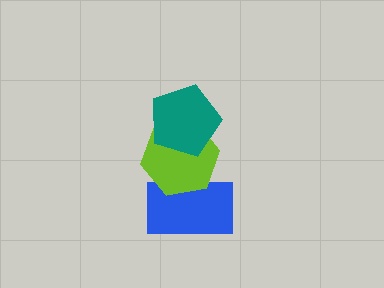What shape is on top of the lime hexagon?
The teal pentagon is on top of the lime hexagon.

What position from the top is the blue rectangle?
The blue rectangle is 3rd from the top.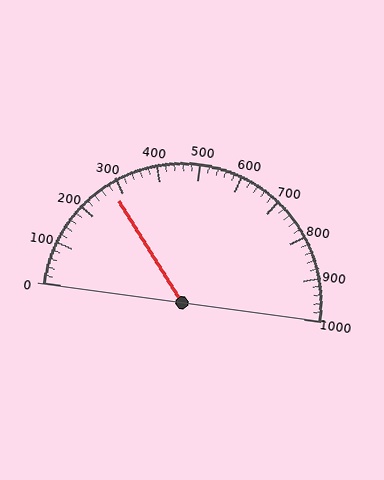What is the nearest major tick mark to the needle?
The nearest major tick mark is 300.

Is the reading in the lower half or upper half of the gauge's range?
The reading is in the lower half of the range (0 to 1000).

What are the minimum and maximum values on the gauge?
The gauge ranges from 0 to 1000.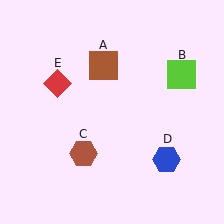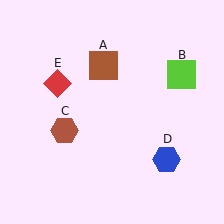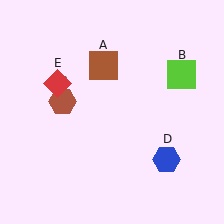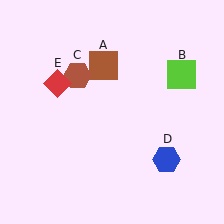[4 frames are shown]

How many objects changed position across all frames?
1 object changed position: brown hexagon (object C).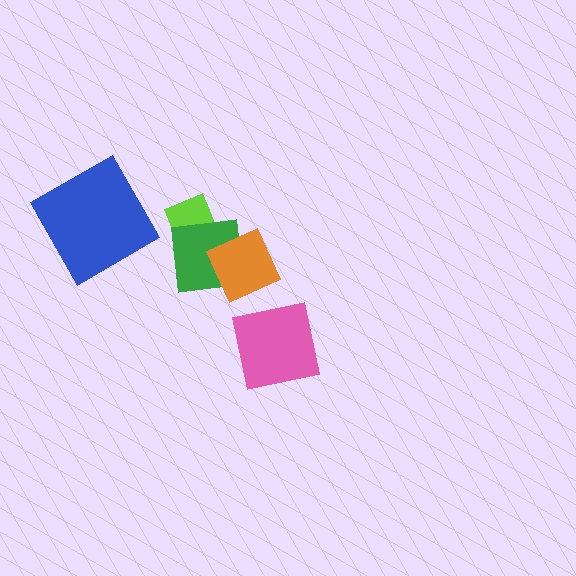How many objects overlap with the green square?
2 objects overlap with the green square.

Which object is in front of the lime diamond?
The green square is in front of the lime diamond.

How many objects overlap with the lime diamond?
1 object overlaps with the lime diamond.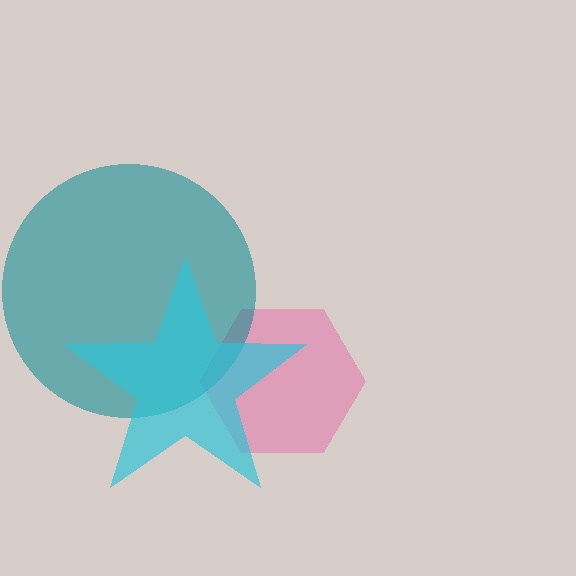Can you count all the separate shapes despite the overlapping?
Yes, there are 3 separate shapes.